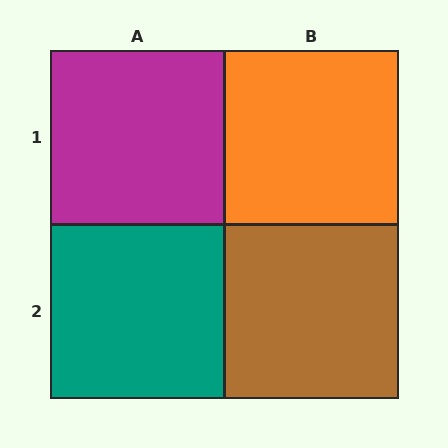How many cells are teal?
1 cell is teal.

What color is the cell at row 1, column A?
Magenta.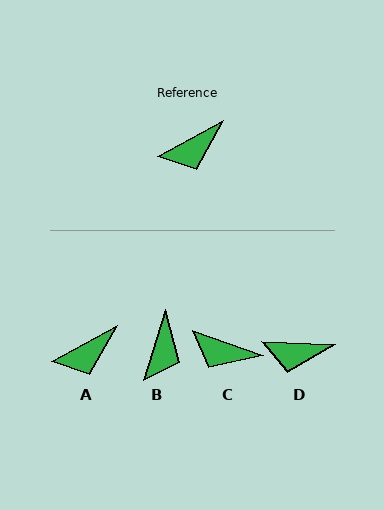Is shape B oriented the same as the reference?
No, it is off by about 45 degrees.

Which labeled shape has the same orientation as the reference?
A.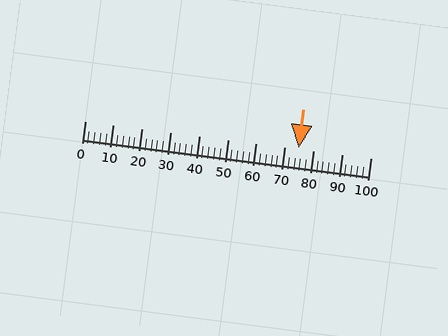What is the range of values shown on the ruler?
The ruler shows values from 0 to 100.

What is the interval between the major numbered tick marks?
The major tick marks are spaced 10 units apart.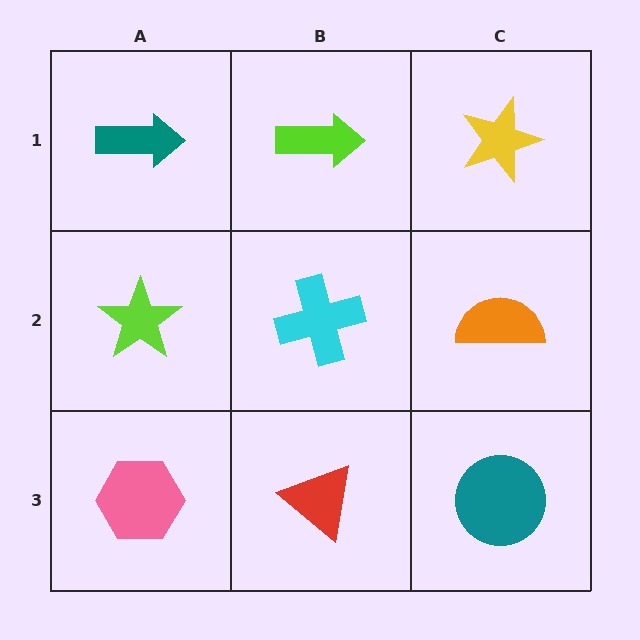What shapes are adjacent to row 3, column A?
A lime star (row 2, column A), a red triangle (row 3, column B).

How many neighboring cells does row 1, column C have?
2.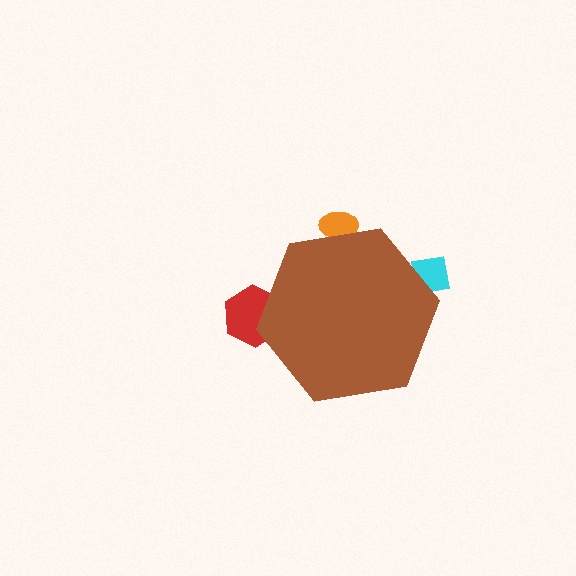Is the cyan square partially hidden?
Yes, the cyan square is partially hidden behind the brown hexagon.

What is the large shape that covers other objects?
A brown hexagon.